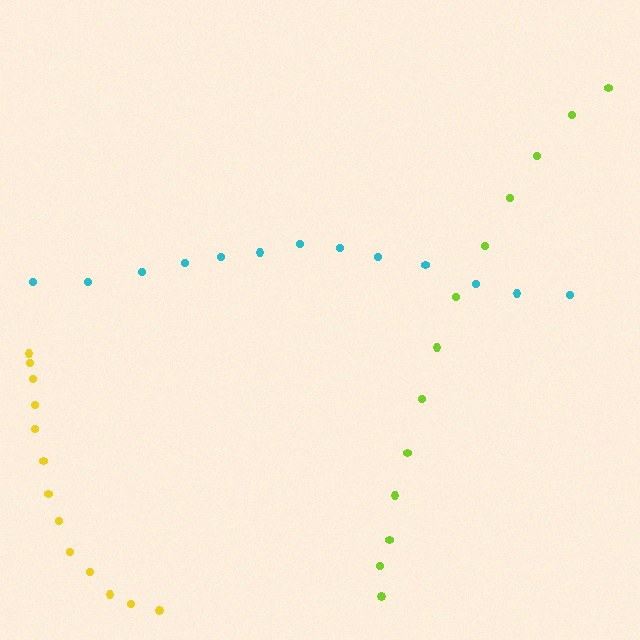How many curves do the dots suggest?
There are 3 distinct paths.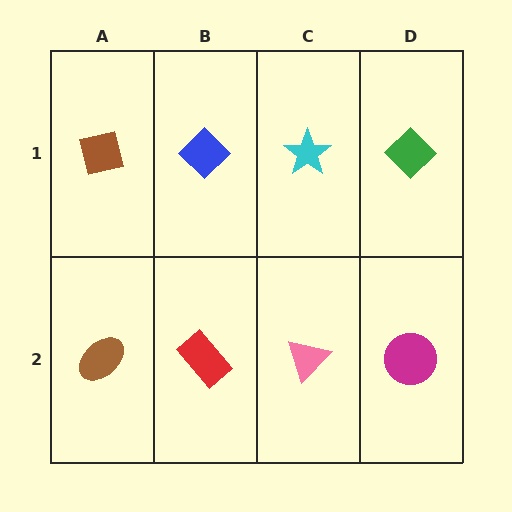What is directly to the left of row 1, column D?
A cyan star.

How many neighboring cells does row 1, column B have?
3.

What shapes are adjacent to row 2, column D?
A green diamond (row 1, column D), a pink triangle (row 2, column C).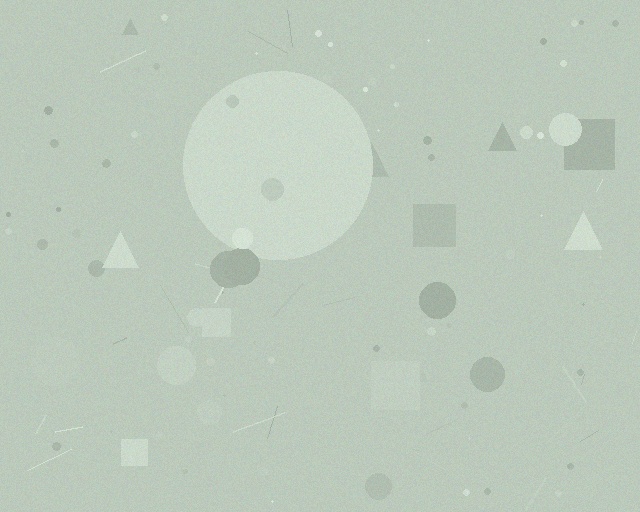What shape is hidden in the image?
A circle is hidden in the image.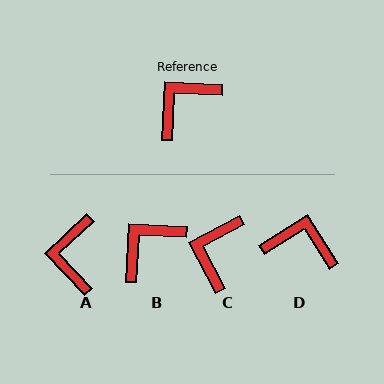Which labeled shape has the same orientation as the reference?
B.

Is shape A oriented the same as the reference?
No, it is off by about 46 degrees.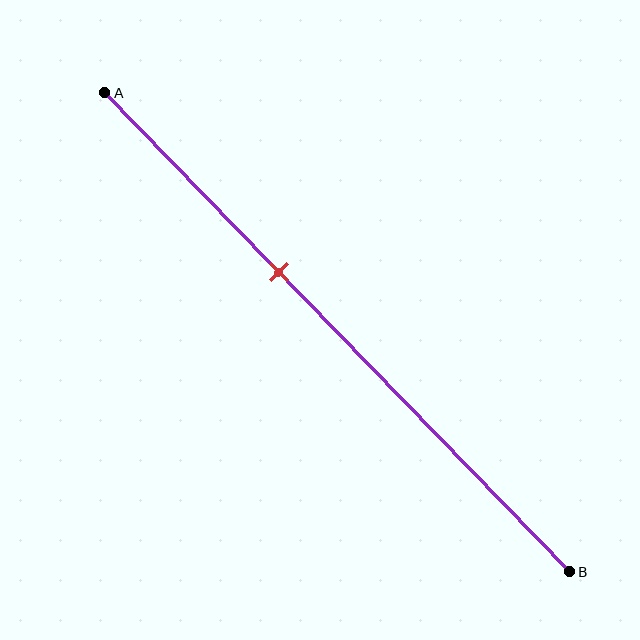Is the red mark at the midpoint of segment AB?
No, the mark is at about 40% from A, not at the 50% midpoint.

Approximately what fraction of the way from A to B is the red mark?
The red mark is approximately 40% of the way from A to B.